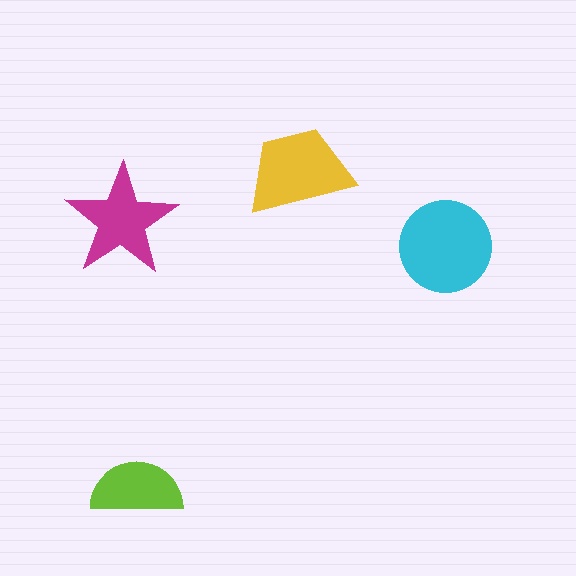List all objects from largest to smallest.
The cyan circle, the yellow trapezoid, the magenta star, the lime semicircle.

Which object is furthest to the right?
The cyan circle is rightmost.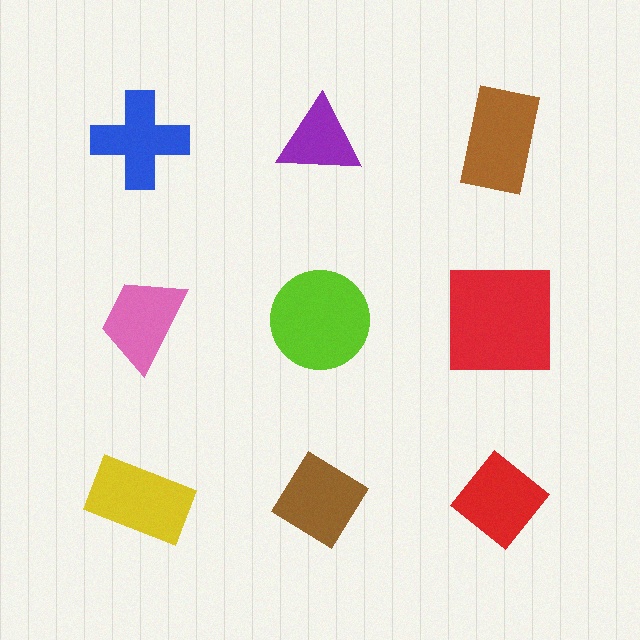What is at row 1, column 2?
A purple triangle.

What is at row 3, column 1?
A yellow rectangle.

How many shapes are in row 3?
3 shapes.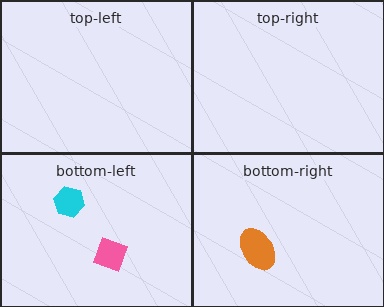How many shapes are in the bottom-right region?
1.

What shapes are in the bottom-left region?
The cyan hexagon, the pink diamond.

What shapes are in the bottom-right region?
The orange ellipse.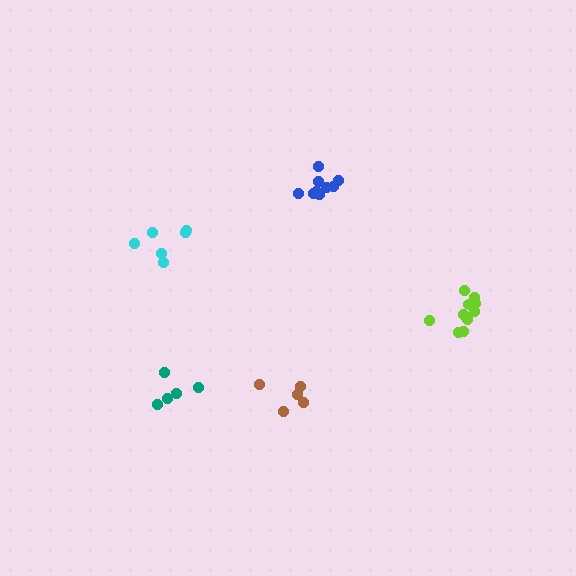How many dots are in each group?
Group 1: 5 dots, Group 2: 10 dots, Group 3: 9 dots, Group 4: 6 dots, Group 5: 5 dots (35 total).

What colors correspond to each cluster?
The clusters are colored: brown, lime, blue, cyan, teal.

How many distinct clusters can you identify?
There are 5 distinct clusters.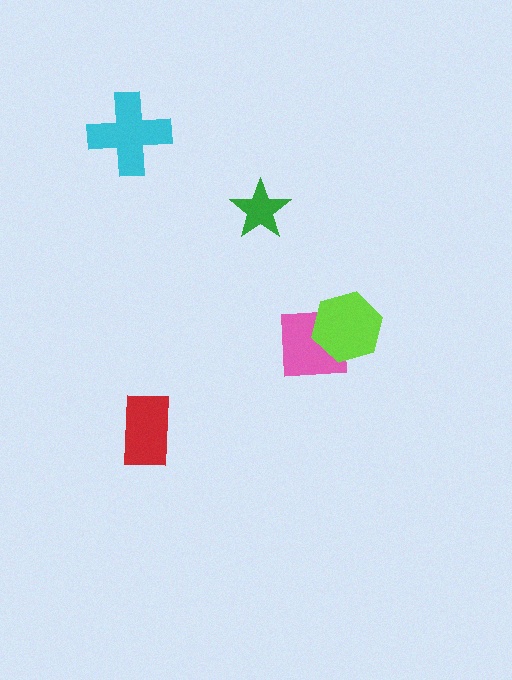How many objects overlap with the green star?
0 objects overlap with the green star.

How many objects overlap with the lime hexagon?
1 object overlaps with the lime hexagon.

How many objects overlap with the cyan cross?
0 objects overlap with the cyan cross.